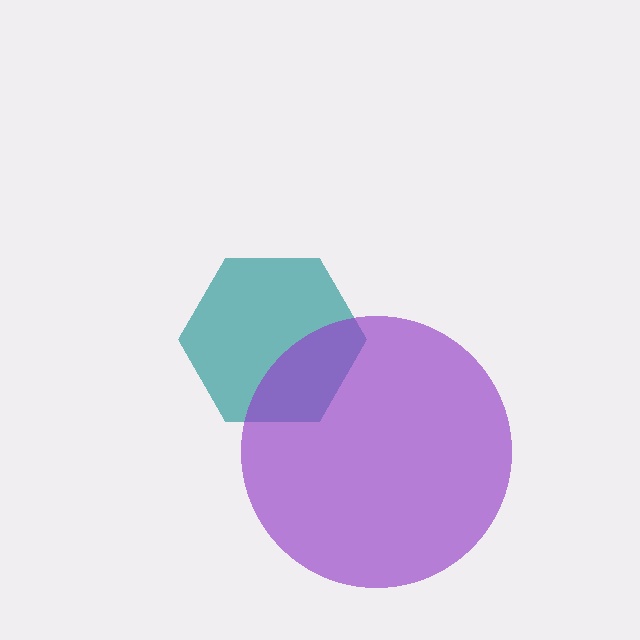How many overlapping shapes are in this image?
There are 2 overlapping shapes in the image.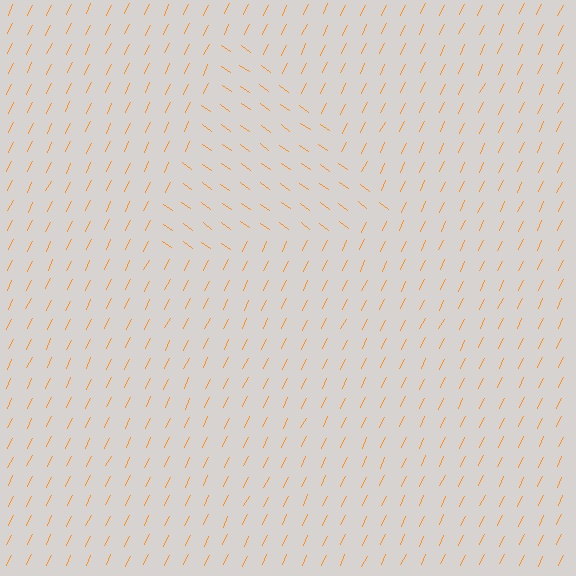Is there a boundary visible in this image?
Yes, there is a texture boundary formed by a change in line orientation.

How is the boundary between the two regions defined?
The boundary is defined purely by a change in line orientation (approximately 80 degrees difference). All lines are the same color and thickness.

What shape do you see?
I see a triangle.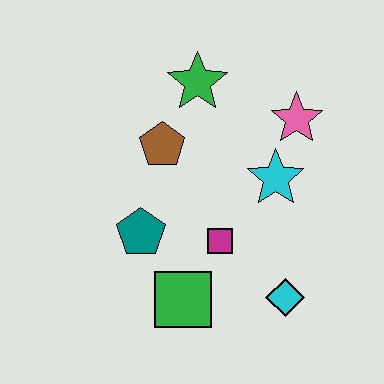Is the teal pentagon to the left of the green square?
Yes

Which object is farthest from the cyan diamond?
The green star is farthest from the cyan diamond.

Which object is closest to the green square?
The magenta square is closest to the green square.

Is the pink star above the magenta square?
Yes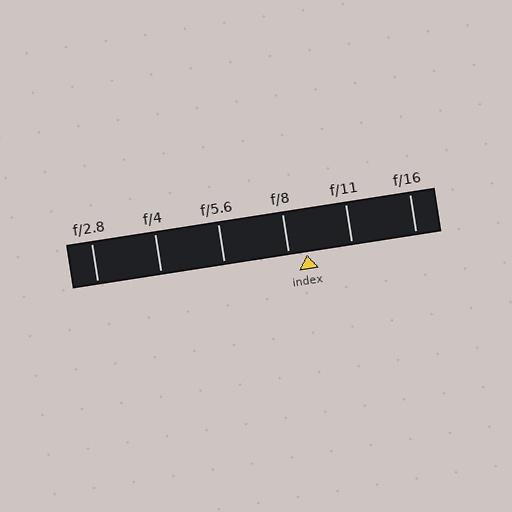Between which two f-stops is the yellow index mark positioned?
The index mark is between f/8 and f/11.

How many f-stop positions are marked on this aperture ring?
There are 6 f-stop positions marked.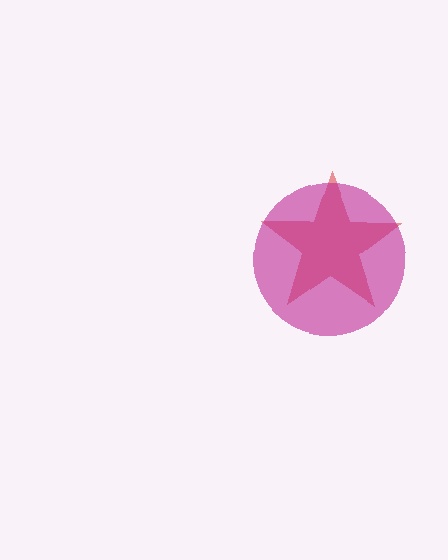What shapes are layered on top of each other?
The layered shapes are: a red star, a magenta circle.